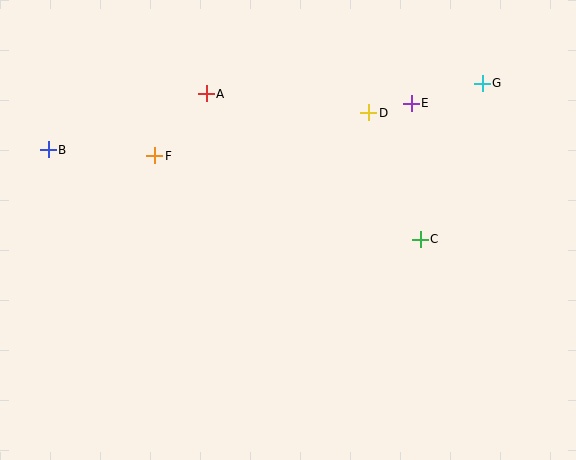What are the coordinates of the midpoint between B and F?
The midpoint between B and F is at (101, 153).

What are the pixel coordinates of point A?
Point A is at (206, 94).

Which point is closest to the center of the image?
Point C at (420, 239) is closest to the center.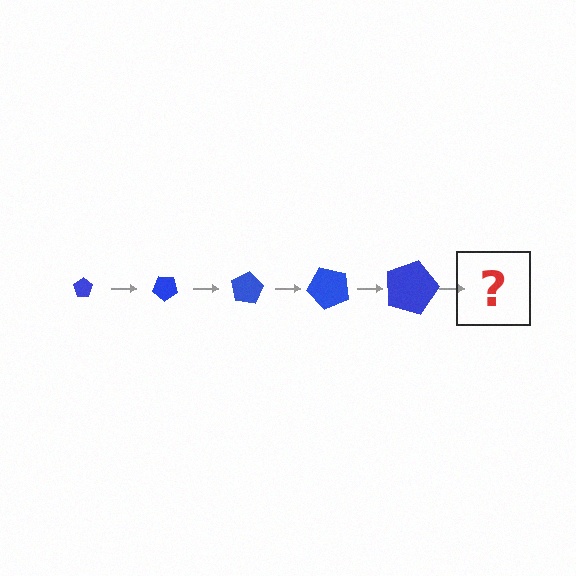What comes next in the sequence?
The next element should be a pentagon, larger than the previous one and rotated 200 degrees from the start.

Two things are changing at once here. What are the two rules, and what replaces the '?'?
The two rules are that the pentagon grows larger each step and it rotates 40 degrees each step. The '?' should be a pentagon, larger than the previous one and rotated 200 degrees from the start.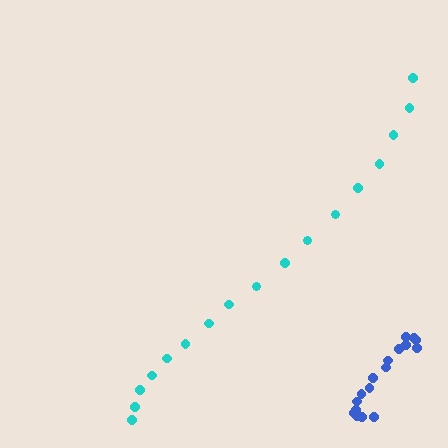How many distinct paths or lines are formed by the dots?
There are 2 distinct paths.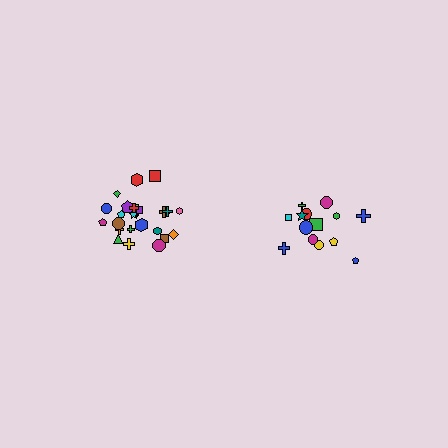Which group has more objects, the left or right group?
The left group.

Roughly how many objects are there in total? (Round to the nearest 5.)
Roughly 40 objects in total.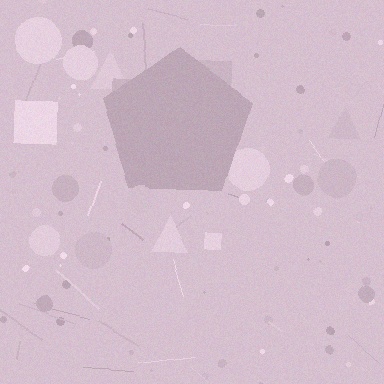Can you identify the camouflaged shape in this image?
The camouflaged shape is a pentagon.